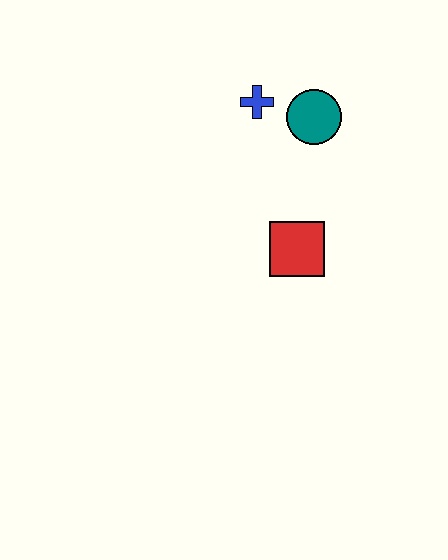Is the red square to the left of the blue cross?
No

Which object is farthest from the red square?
The blue cross is farthest from the red square.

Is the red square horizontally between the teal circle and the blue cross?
Yes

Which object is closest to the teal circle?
The blue cross is closest to the teal circle.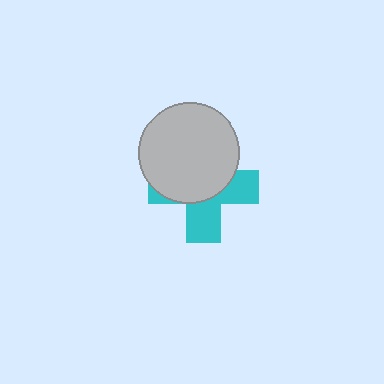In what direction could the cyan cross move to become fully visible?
The cyan cross could move down. That would shift it out from behind the light gray circle entirely.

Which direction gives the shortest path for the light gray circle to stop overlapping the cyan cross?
Moving up gives the shortest separation.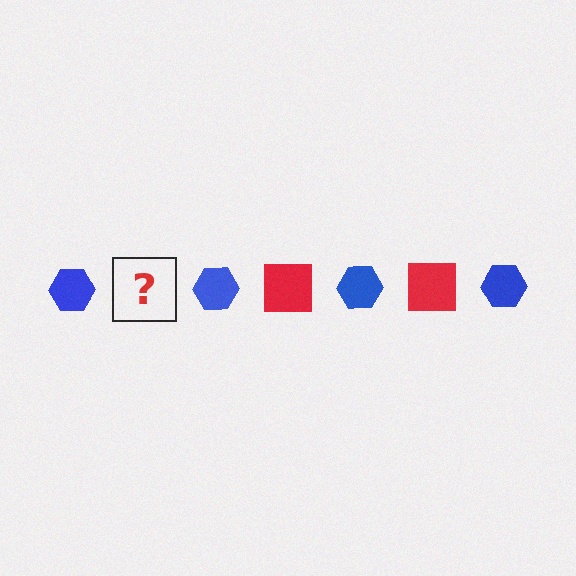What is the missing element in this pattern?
The missing element is a red square.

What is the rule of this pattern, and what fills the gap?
The rule is that the pattern alternates between blue hexagon and red square. The gap should be filled with a red square.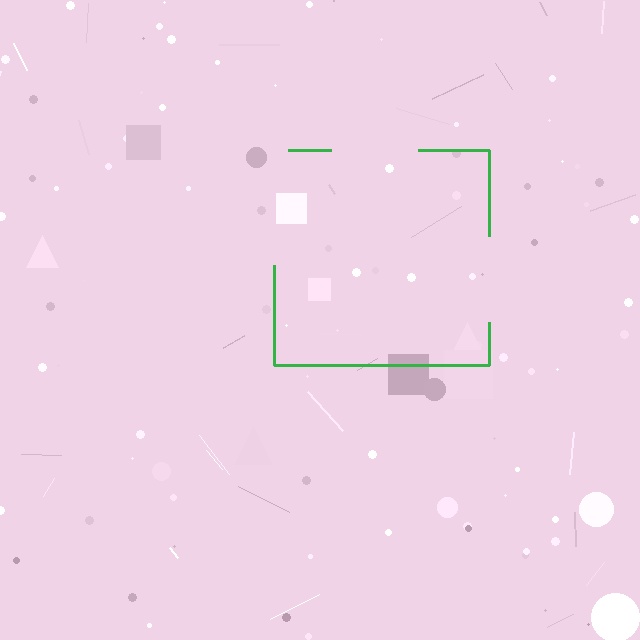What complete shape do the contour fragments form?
The contour fragments form a square.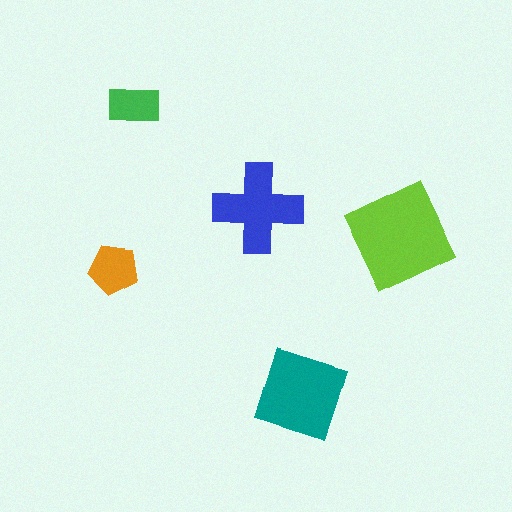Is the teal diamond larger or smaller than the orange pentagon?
Larger.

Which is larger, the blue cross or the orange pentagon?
The blue cross.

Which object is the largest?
The lime square.